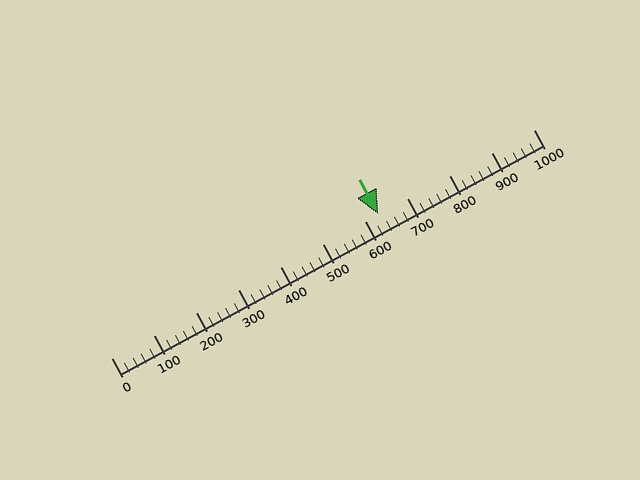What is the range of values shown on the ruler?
The ruler shows values from 0 to 1000.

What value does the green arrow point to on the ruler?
The green arrow points to approximately 633.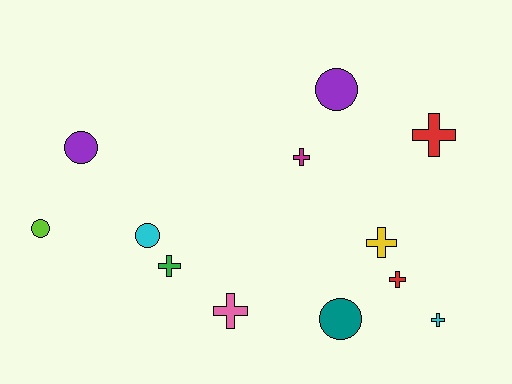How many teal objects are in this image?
There is 1 teal object.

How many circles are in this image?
There are 5 circles.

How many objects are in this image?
There are 12 objects.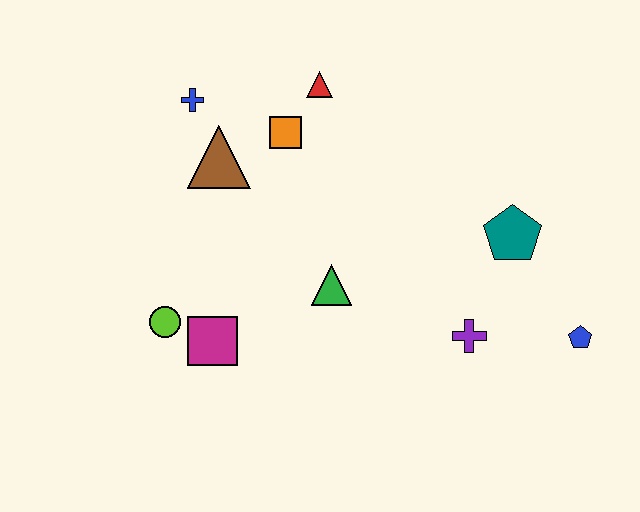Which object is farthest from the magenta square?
The blue pentagon is farthest from the magenta square.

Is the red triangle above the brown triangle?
Yes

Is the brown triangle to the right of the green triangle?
No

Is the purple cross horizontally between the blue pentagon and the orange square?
Yes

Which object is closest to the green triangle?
The magenta square is closest to the green triangle.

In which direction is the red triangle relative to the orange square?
The red triangle is above the orange square.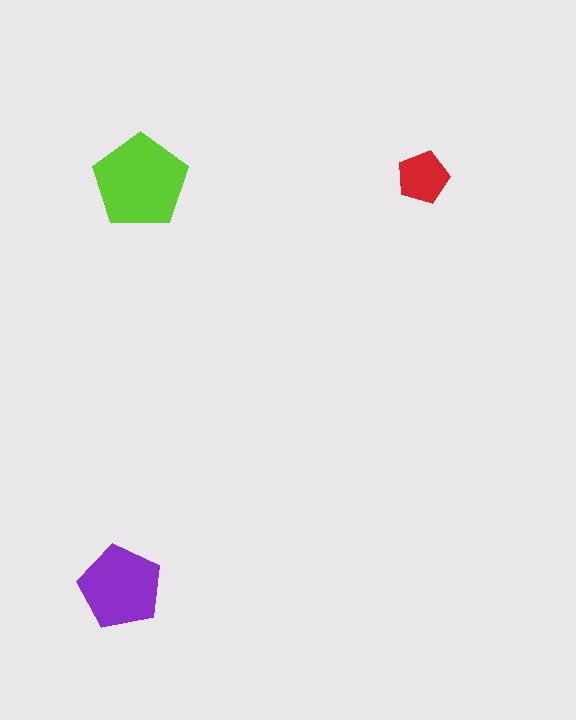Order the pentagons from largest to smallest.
the lime one, the purple one, the red one.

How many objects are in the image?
There are 3 objects in the image.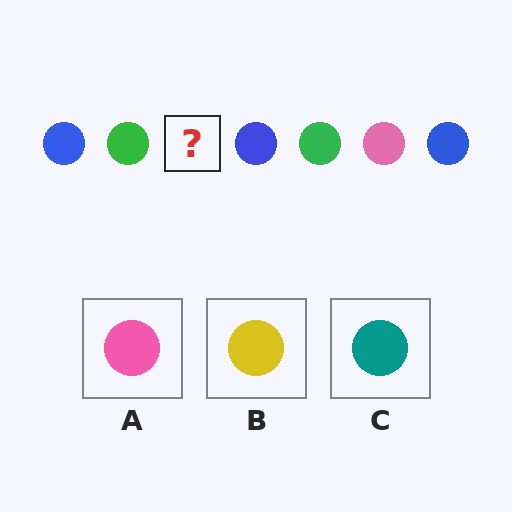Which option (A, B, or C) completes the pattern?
A.